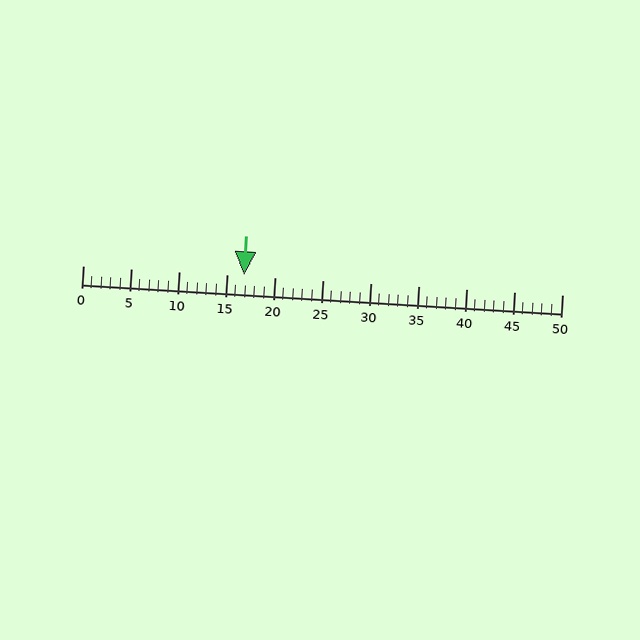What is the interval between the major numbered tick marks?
The major tick marks are spaced 5 units apart.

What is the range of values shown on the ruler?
The ruler shows values from 0 to 50.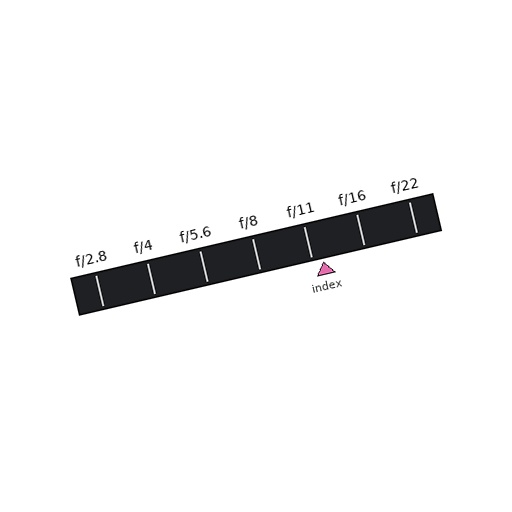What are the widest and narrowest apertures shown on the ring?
The widest aperture shown is f/2.8 and the narrowest is f/22.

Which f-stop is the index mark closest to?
The index mark is closest to f/11.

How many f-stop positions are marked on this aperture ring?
There are 7 f-stop positions marked.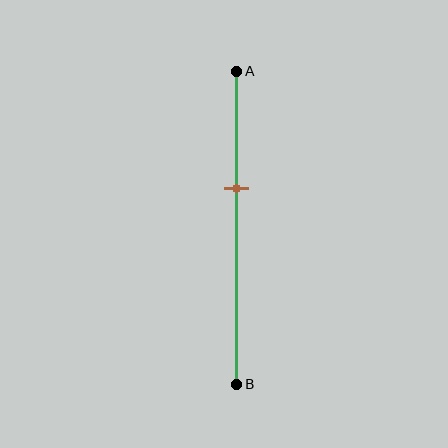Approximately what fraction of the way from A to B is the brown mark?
The brown mark is approximately 35% of the way from A to B.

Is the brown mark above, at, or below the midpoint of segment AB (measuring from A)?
The brown mark is above the midpoint of segment AB.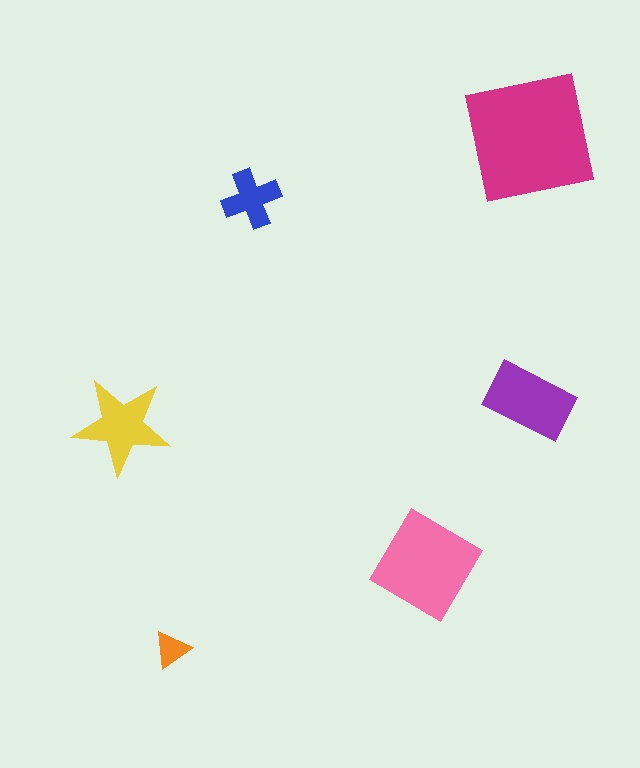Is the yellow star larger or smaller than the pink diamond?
Smaller.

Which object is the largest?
The magenta square.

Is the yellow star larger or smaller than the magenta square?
Smaller.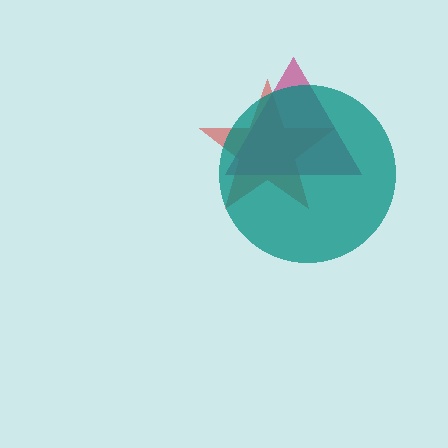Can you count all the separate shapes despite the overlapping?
Yes, there are 3 separate shapes.